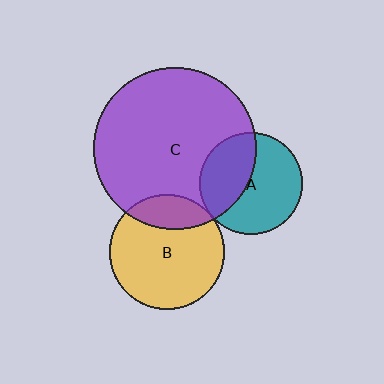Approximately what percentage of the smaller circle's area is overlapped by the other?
Approximately 5%.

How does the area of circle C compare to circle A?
Approximately 2.5 times.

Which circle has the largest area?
Circle C (purple).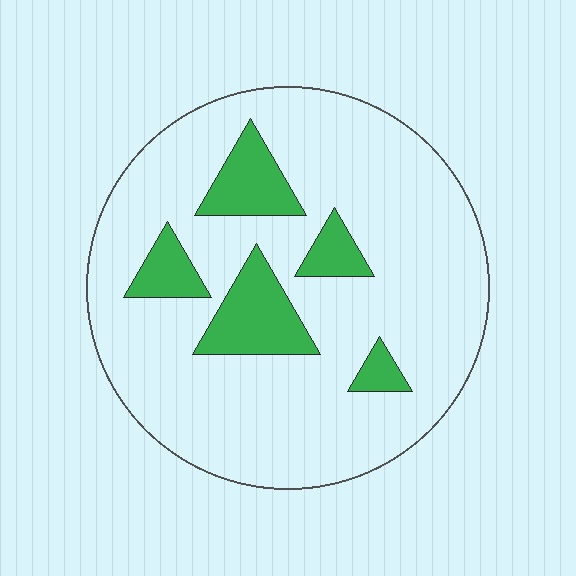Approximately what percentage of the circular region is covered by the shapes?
Approximately 15%.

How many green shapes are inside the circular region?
5.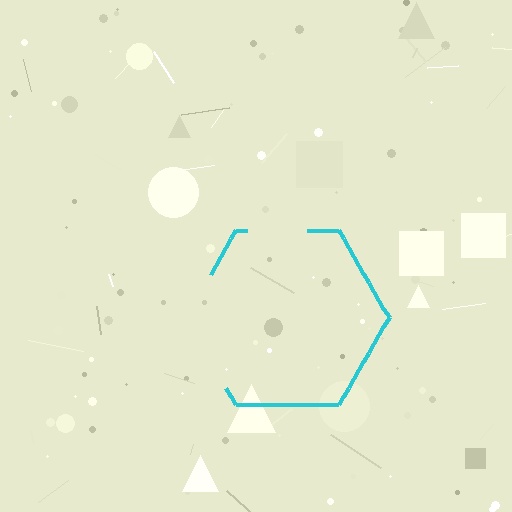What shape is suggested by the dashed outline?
The dashed outline suggests a hexagon.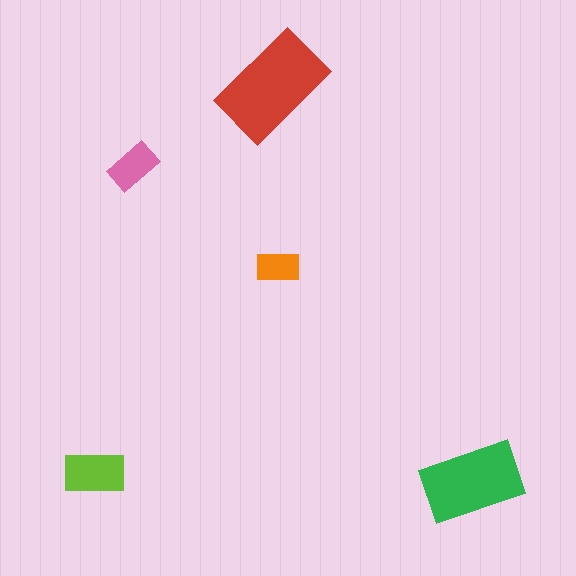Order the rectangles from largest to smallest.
the red one, the green one, the lime one, the pink one, the orange one.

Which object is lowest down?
The green rectangle is bottommost.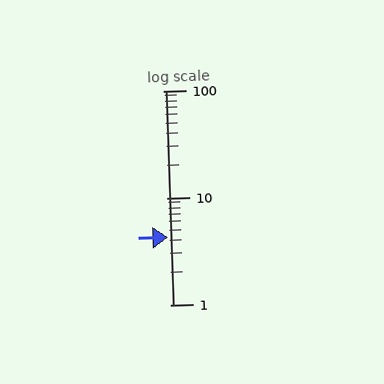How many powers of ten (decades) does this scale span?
The scale spans 2 decades, from 1 to 100.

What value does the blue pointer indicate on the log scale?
The pointer indicates approximately 4.3.